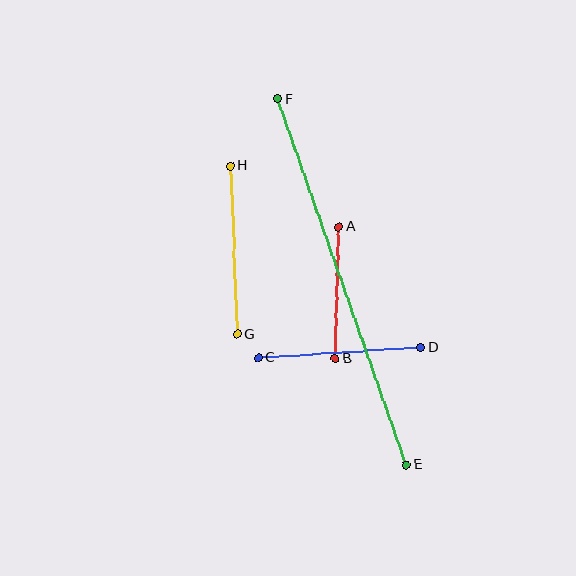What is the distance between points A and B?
The distance is approximately 132 pixels.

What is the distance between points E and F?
The distance is approximately 388 pixels.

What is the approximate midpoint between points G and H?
The midpoint is at approximately (234, 250) pixels.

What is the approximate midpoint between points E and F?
The midpoint is at approximately (342, 282) pixels.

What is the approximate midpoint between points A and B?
The midpoint is at approximately (337, 293) pixels.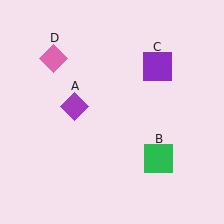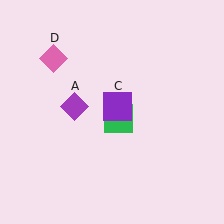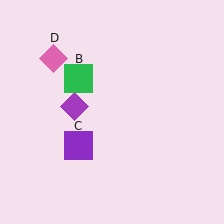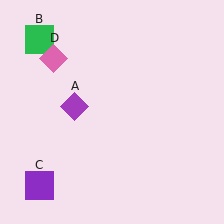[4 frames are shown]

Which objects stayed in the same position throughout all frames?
Purple diamond (object A) and pink diamond (object D) remained stationary.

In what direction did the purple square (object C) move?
The purple square (object C) moved down and to the left.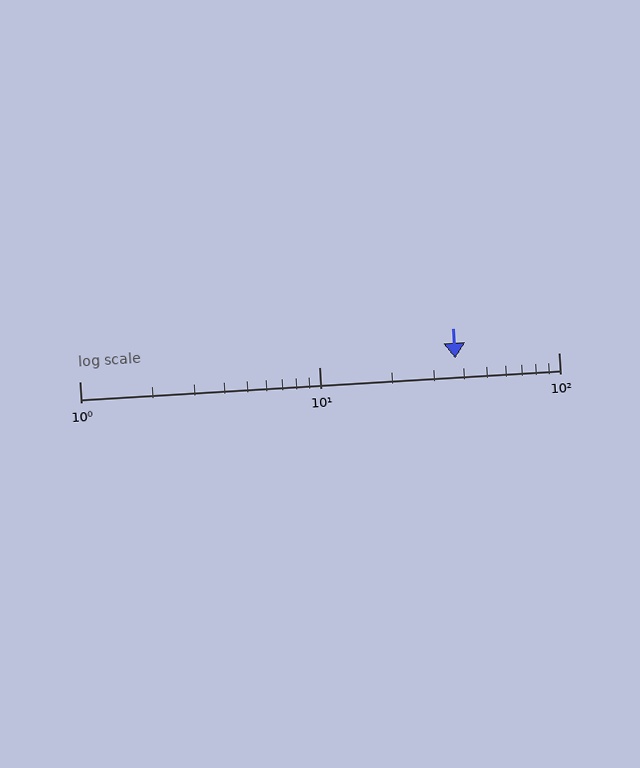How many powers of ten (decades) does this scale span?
The scale spans 2 decades, from 1 to 100.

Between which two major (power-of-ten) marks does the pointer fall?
The pointer is between 10 and 100.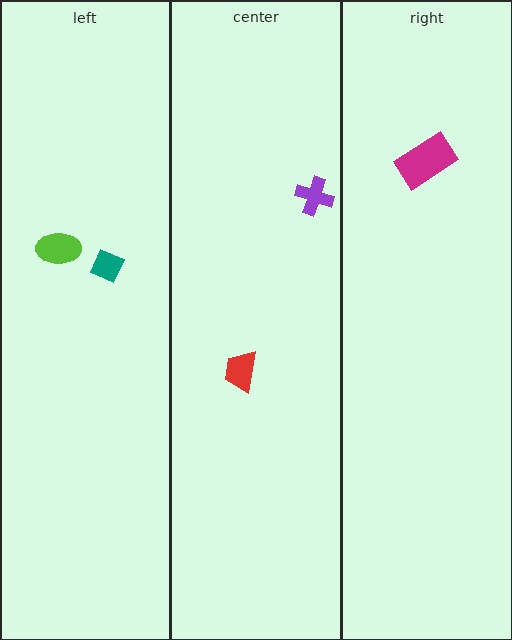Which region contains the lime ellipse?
The left region.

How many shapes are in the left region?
2.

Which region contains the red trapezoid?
The center region.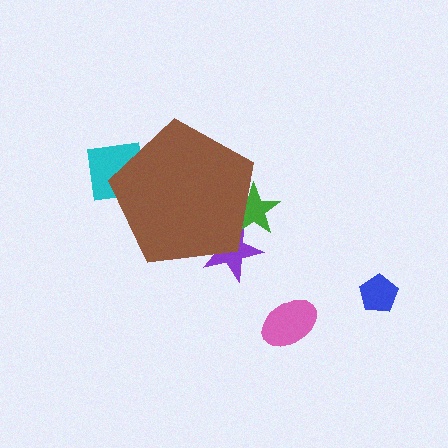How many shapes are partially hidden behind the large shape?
3 shapes are partially hidden.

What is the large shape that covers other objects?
A brown pentagon.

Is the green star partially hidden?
Yes, the green star is partially hidden behind the brown pentagon.